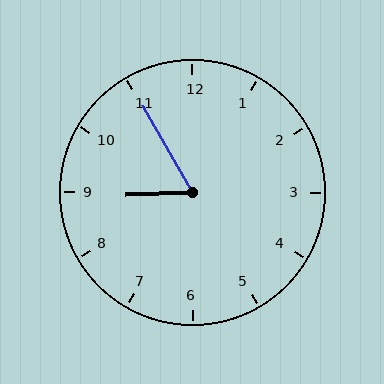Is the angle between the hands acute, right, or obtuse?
It is acute.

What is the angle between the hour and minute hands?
Approximately 62 degrees.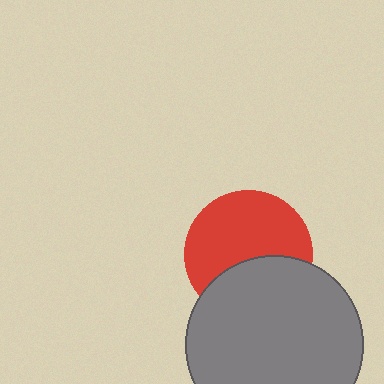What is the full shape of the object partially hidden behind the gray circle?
The partially hidden object is a red circle.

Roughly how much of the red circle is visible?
About half of it is visible (roughly 62%).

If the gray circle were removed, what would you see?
You would see the complete red circle.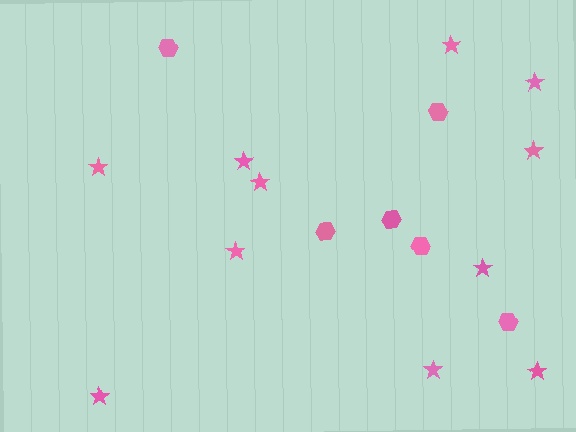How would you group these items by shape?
There are 2 groups: one group of hexagons (6) and one group of stars (11).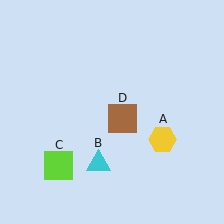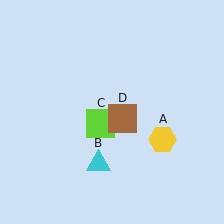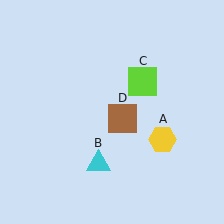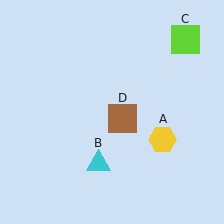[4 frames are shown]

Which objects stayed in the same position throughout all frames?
Yellow hexagon (object A) and cyan triangle (object B) and brown square (object D) remained stationary.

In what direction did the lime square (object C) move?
The lime square (object C) moved up and to the right.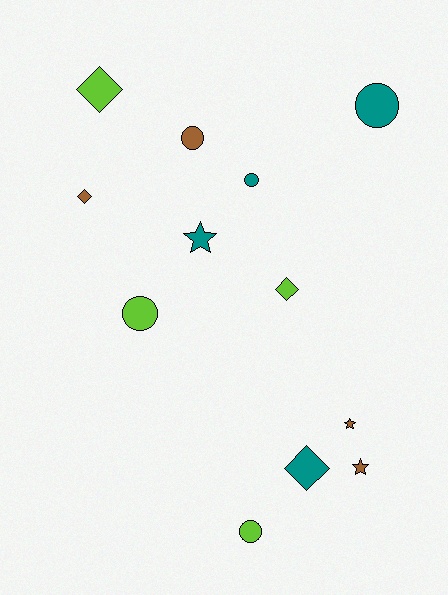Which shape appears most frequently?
Circle, with 5 objects.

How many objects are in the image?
There are 12 objects.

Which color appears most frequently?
Lime, with 4 objects.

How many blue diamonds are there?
There are no blue diamonds.